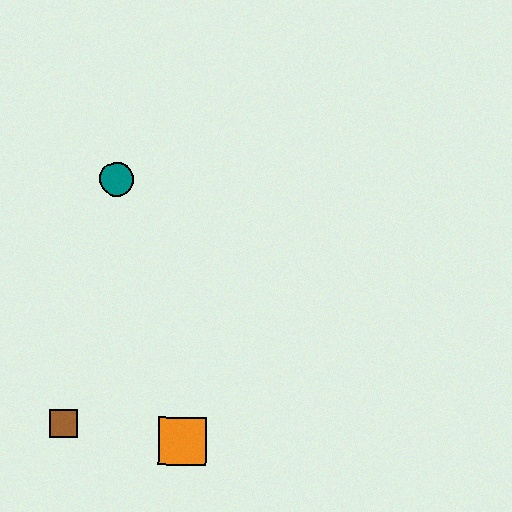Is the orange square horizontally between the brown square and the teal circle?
No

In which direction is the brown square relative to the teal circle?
The brown square is below the teal circle.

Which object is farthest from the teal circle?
The orange square is farthest from the teal circle.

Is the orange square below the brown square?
Yes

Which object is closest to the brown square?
The orange square is closest to the brown square.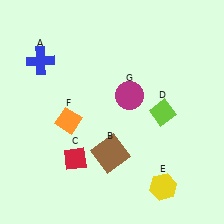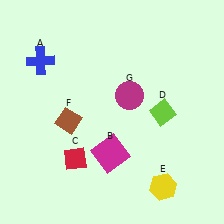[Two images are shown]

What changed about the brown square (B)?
In Image 1, B is brown. In Image 2, it changed to magenta.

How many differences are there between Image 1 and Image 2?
There are 2 differences between the two images.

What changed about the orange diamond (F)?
In Image 1, F is orange. In Image 2, it changed to brown.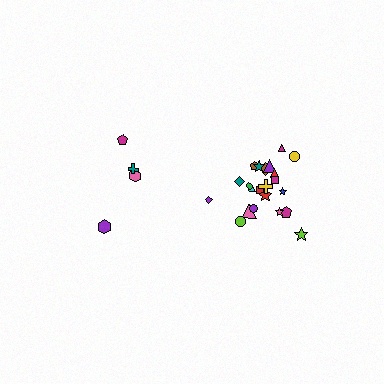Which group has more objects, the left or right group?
The right group.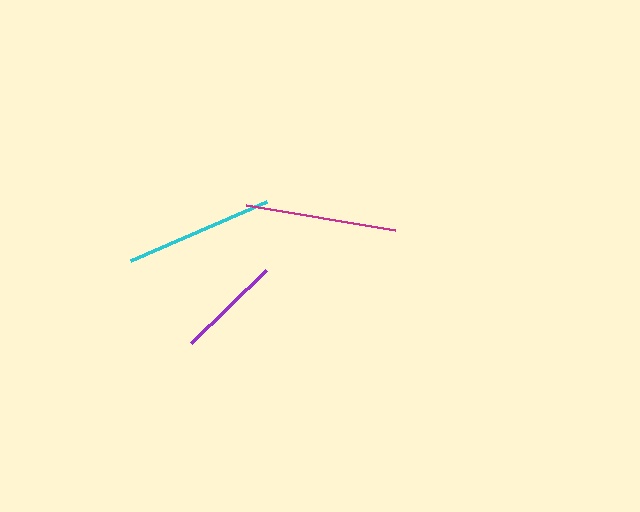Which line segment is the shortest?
The purple line is the shortest at approximately 105 pixels.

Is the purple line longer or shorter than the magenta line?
The magenta line is longer than the purple line.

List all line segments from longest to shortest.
From longest to shortest: magenta, cyan, purple.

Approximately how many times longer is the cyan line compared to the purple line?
The cyan line is approximately 1.4 times the length of the purple line.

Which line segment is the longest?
The magenta line is the longest at approximately 151 pixels.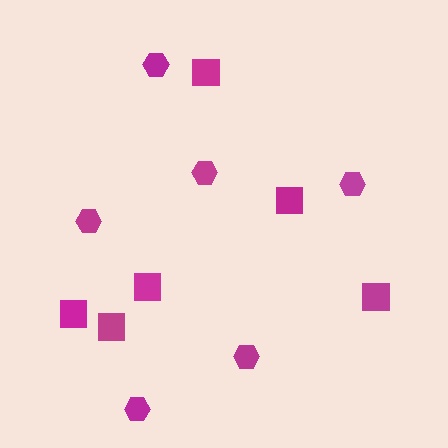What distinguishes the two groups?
There are 2 groups: one group of hexagons (6) and one group of squares (6).